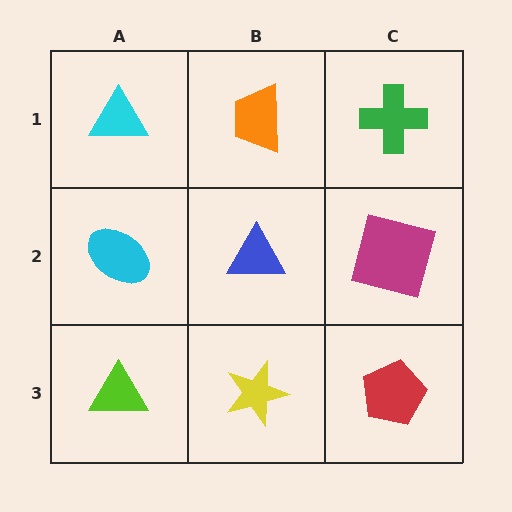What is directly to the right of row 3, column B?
A red pentagon.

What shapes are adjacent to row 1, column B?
A blue triangle (row 2, column B), a cyan triangle (row 1, column A), a green cross (row 1, column C).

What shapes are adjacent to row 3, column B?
A blue triangle (row 2, column B), a lime triangle (row 3, column A), a red pentagon (row 3, column C).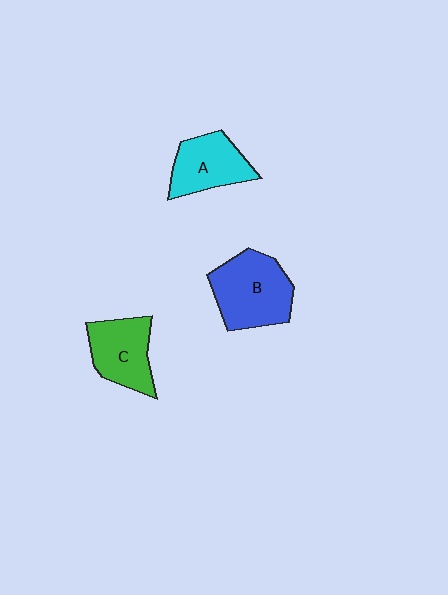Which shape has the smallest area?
Shape A (cyan).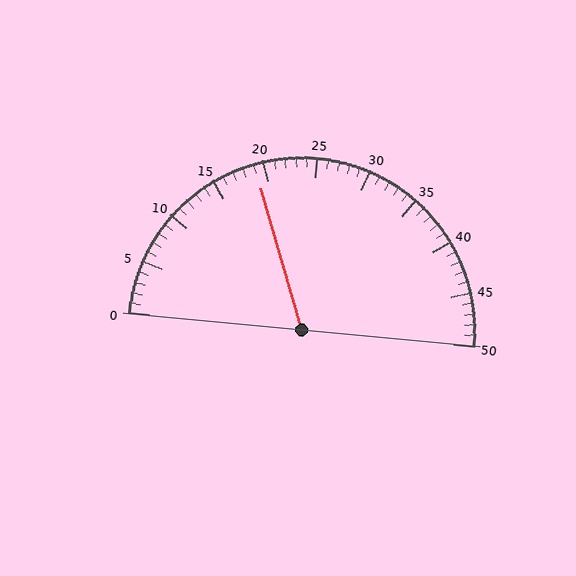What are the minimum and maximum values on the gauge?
The gauge ranges from 0 to 50.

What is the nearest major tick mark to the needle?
The nearest major tick mark is 20.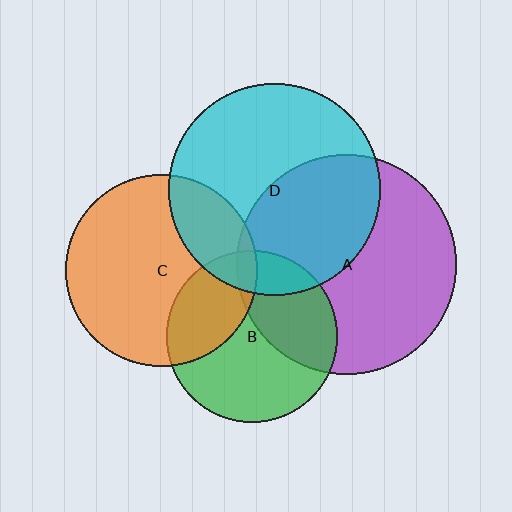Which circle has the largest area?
Circle A (purple).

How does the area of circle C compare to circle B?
Approximately 1.3 times.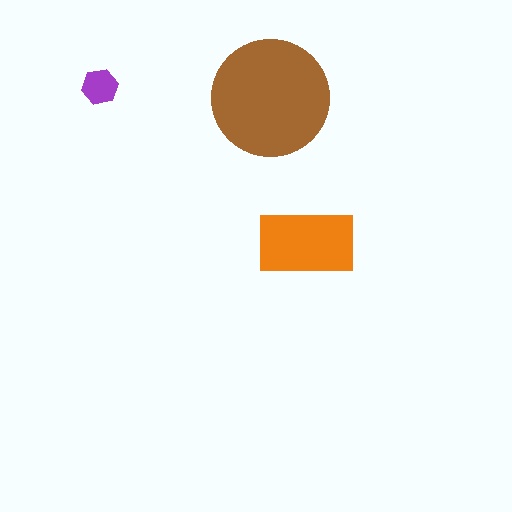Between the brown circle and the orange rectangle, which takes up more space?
The brown circle.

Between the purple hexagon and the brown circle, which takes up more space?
The brown circle.